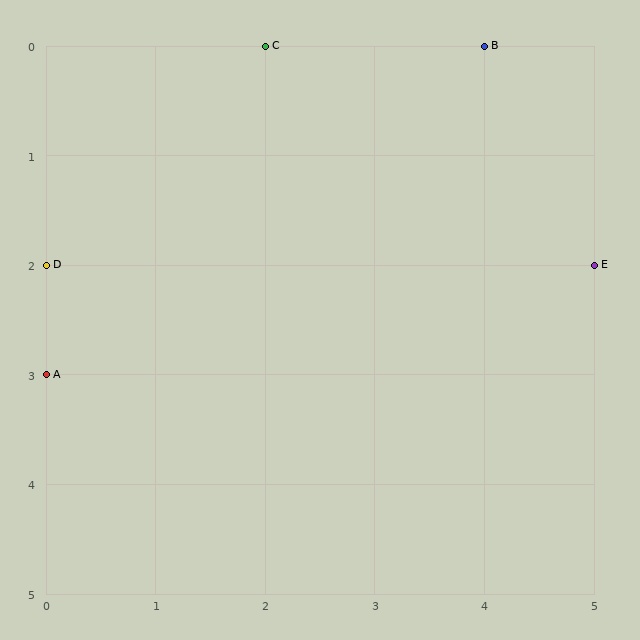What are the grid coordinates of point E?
Point E is at grid coordinates (5, 2).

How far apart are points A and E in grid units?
Points A and E are 5 columns and 1 row apart (about 5.1 grid units diagonally).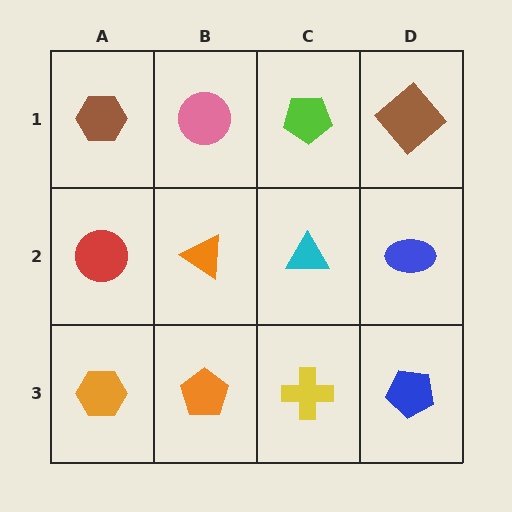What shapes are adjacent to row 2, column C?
A lime pentagon (row 1, column C), a yellow cross (row 3, column C), an orange triangle (row 2, column B), a blue ellipse (row 2, column D).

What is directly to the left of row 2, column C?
An orange triangle.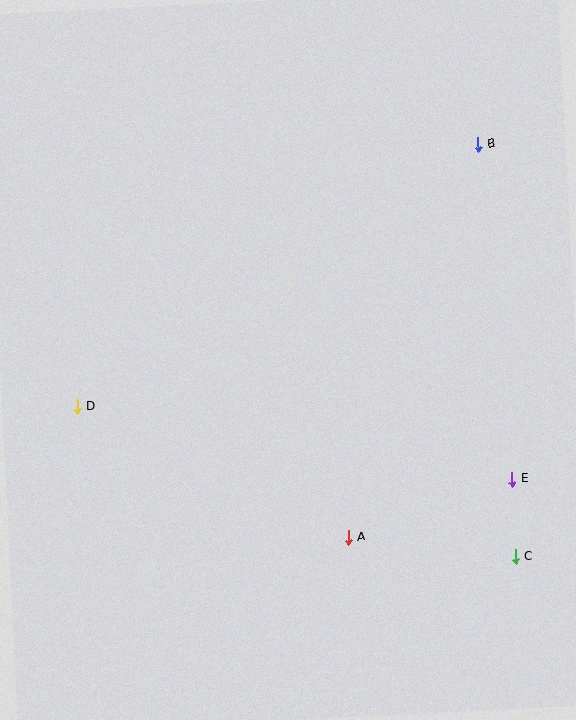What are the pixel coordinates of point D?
Point D is at (77, 406).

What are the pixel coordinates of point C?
Point C is at (515, 556).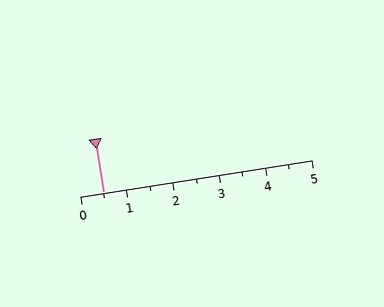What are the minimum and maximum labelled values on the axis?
The axis runs from 0 to 5.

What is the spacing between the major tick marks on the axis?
The major ticks are spaced 1 apart.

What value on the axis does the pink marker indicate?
The marker indicates approximately 0.5.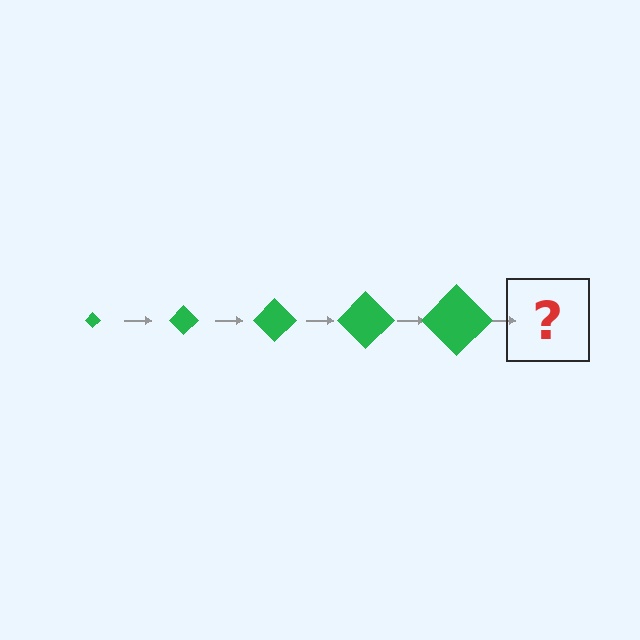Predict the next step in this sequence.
The next step is a green diamond, larger than the previous one.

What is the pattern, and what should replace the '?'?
The pattern is that the diamond gets progressively larger each step. The '?' should be a green diamond, larger than the previous one.